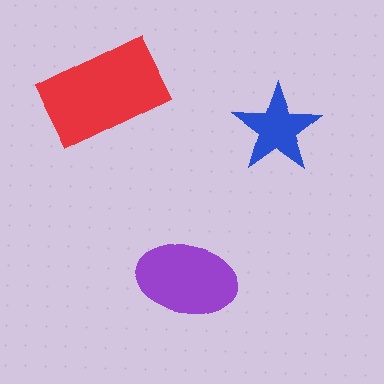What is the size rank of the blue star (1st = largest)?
3rd.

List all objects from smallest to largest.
The blue star, the purple ellipse, the red rectangle.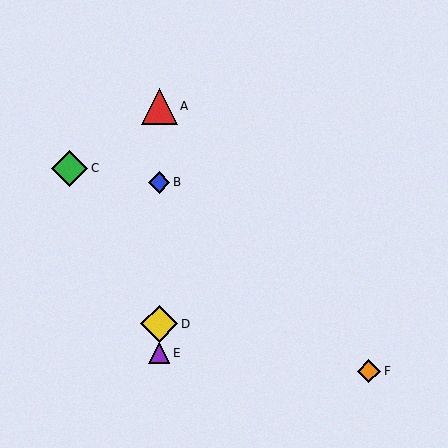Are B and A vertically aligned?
Yes, both are at x≈159.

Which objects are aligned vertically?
Objects A, B, D, E are aligned vertically.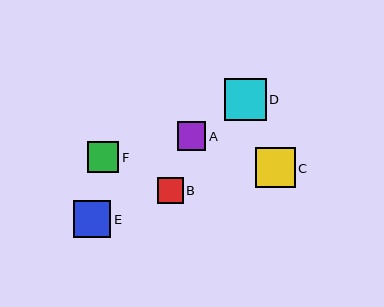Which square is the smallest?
Square B is the smallest with a size of approximately 26 pixels.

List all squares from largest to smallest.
From largest to smallest: D, C, E, F, A, B.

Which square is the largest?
Square D is the largest with a size of approximately 42 pixels.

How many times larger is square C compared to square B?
Square C is approximately 1.5 times the size of square B.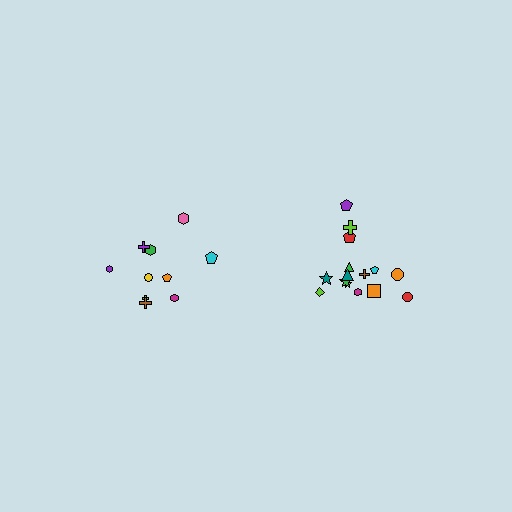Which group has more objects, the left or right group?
The right group.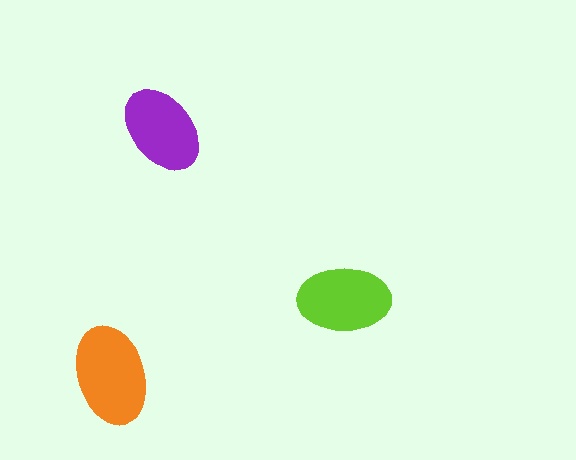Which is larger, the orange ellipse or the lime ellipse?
The orange one.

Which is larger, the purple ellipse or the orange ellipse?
The orange one.